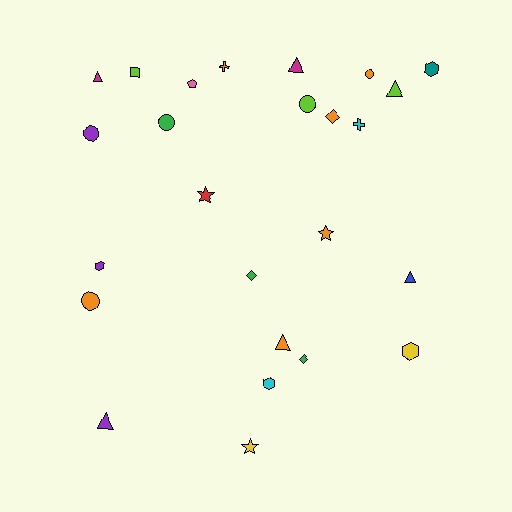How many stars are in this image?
There are 3 stars.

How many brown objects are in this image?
There are no brown objects.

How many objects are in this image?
There are 25 objects.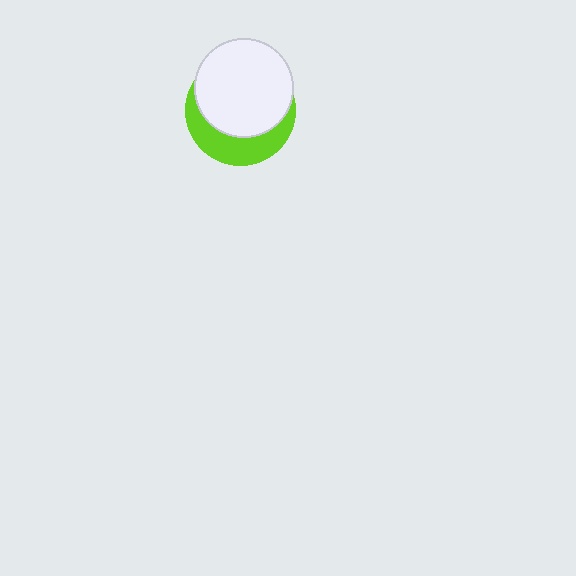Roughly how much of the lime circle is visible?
A small part of it is visible (roughly 35%).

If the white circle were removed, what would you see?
You would see the complete lime circle.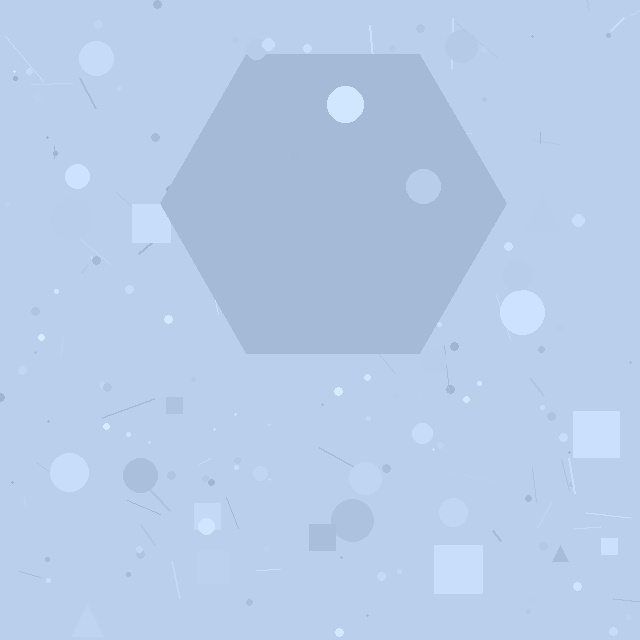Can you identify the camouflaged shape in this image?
The camouflaged shape is a hexagon.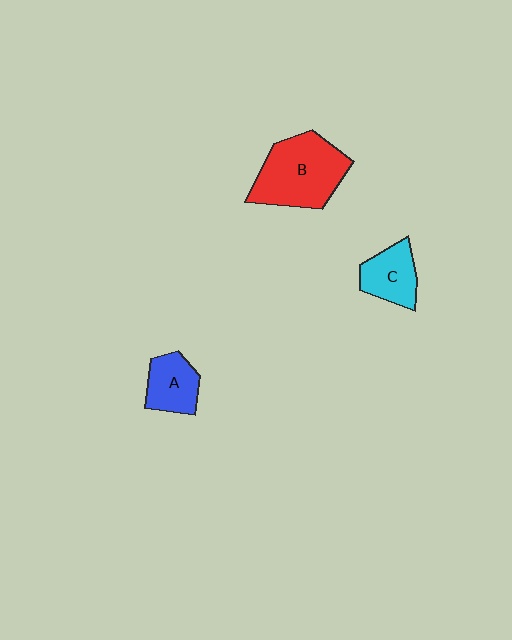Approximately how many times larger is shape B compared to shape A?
Approximately 2.0 times.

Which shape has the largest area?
Shape B (red).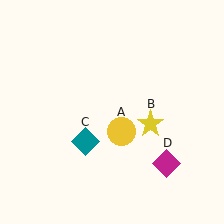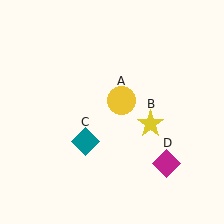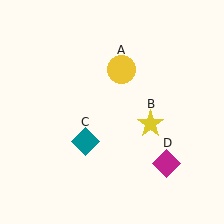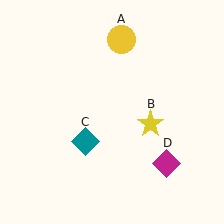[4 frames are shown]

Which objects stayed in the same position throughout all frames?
Yellow star (object B) and teal diamond (object C) and magenta diamond (object D) remained stationary.